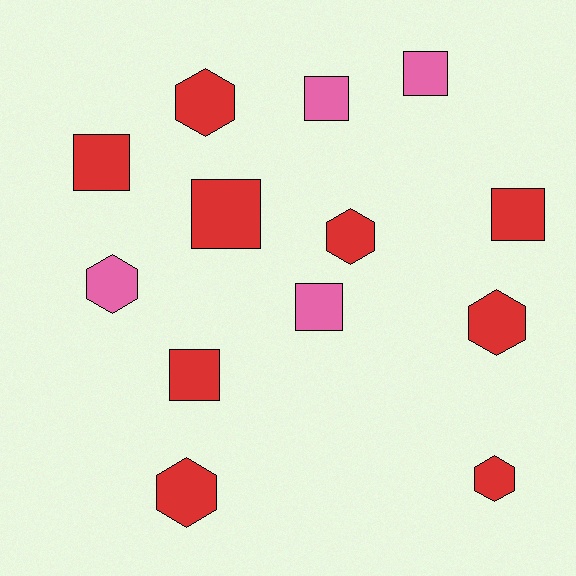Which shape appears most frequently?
Square, with 7 objects.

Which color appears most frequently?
Red, with 9 objects.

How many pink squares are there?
There are 3 pink squares.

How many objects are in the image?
There are 13 objects.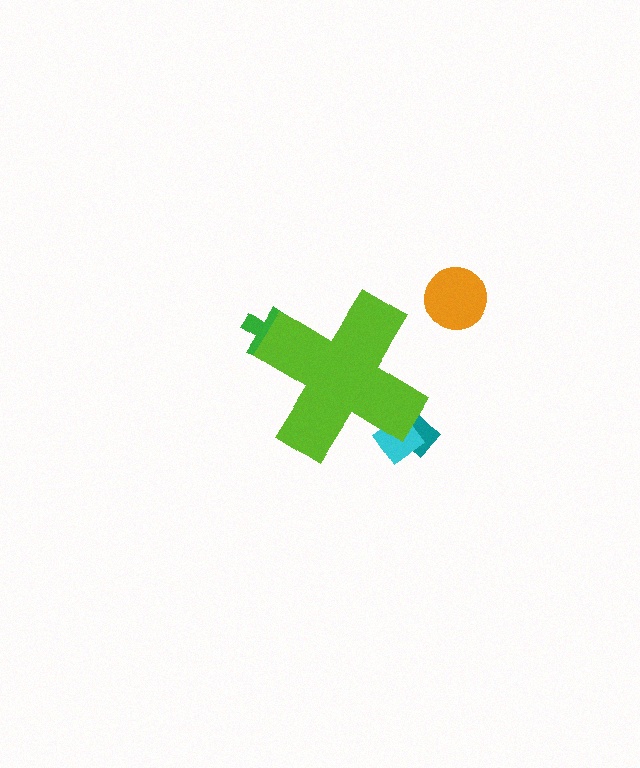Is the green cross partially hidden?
Yes, the green cross is partially hidden behind the lime cross.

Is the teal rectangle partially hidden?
Yes, the teal rectangle is partially hidden behind the lime cross.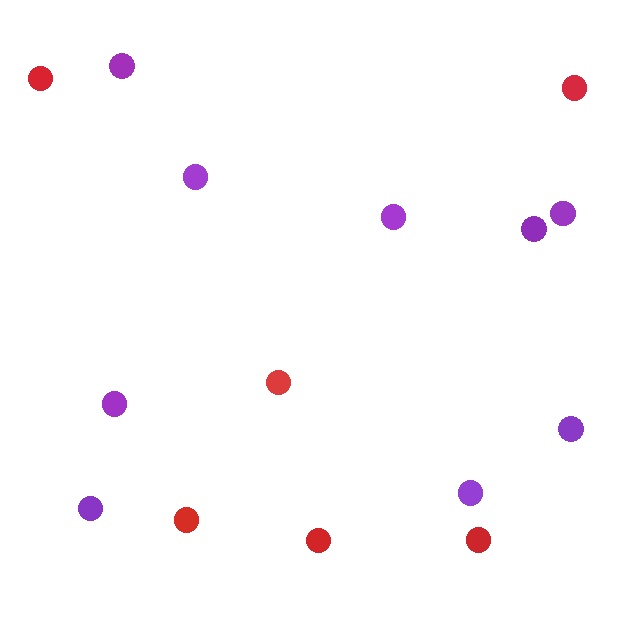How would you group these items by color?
There are 2 groups: one group of red circles (6) and one group of purple circles (9).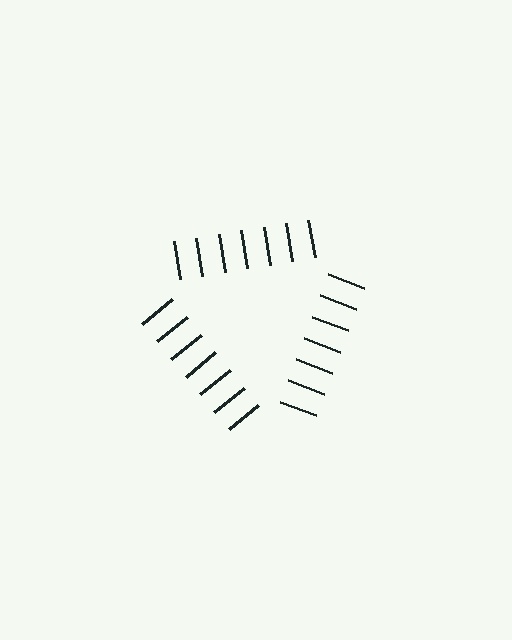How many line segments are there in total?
21 — 7 along each of the 3 edges.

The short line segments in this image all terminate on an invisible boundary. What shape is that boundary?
An illusory triangle — the line segments terminate on its edges but no continuous stroke is drawn.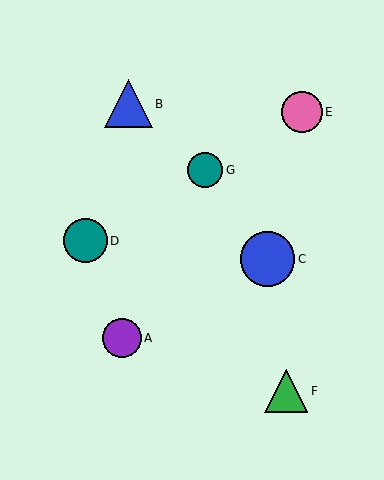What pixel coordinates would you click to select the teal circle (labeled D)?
Click at (85, 241) to select the teal circle D.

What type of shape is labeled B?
Shape B is a blue triangle.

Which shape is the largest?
The blue circle (labeled C) is the largest.